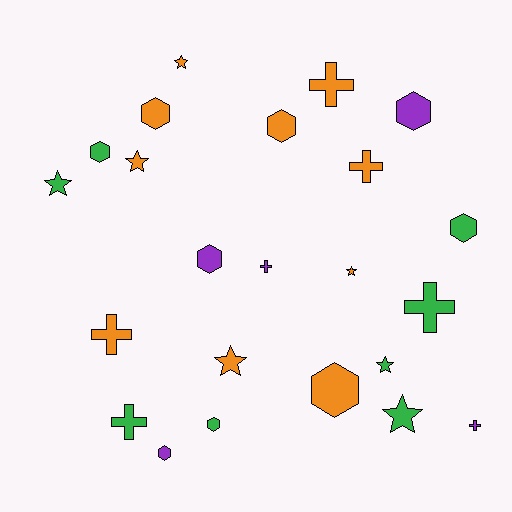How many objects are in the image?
There are 23 objects.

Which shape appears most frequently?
Hexagon, with 9 objects.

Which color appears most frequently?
Orange, with 10 objects.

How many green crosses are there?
There are 2 green crosses.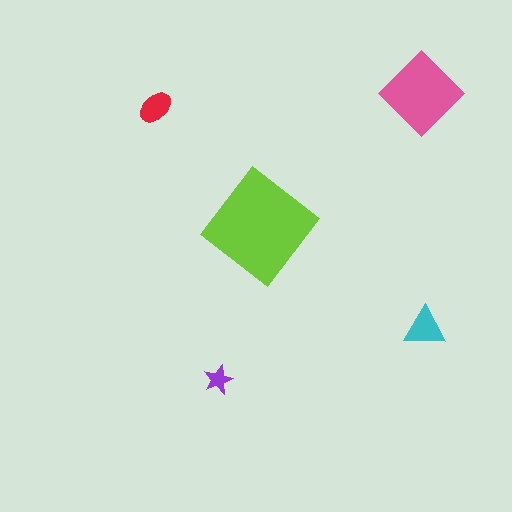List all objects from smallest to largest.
The purple star, the red ellipse, the cyan triangle, the pink diamond, the lime diamond.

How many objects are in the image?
There are 5 objects in the image.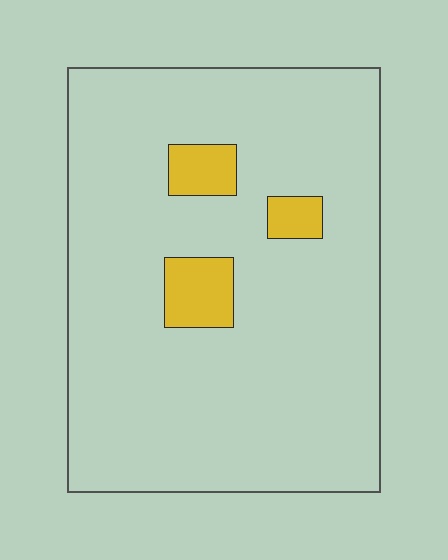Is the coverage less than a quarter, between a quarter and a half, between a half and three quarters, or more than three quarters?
Less than a quarter.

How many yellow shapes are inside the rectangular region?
3.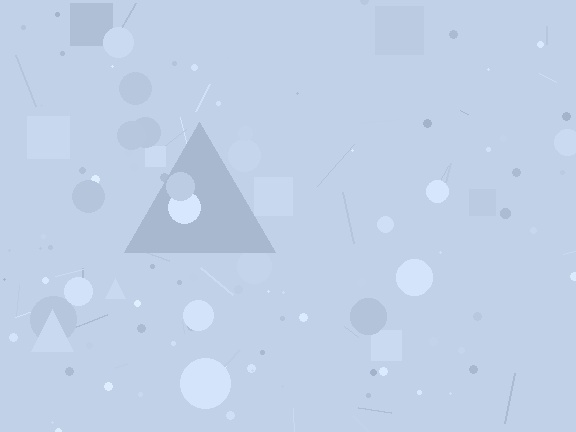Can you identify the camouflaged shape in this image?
The camouflaged shape is a triangle.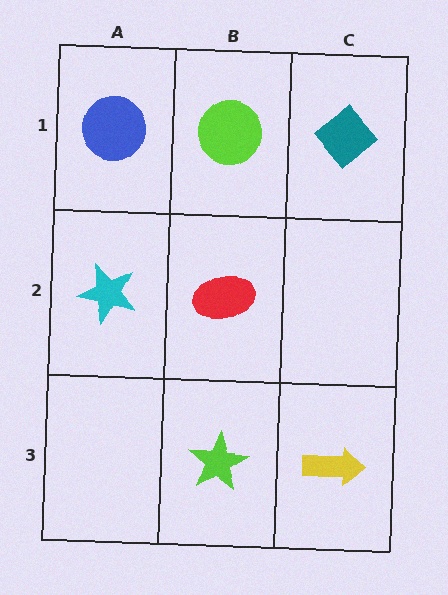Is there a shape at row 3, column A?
No, that cell is empty.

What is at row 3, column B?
A lime star.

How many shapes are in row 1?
3 shapes.